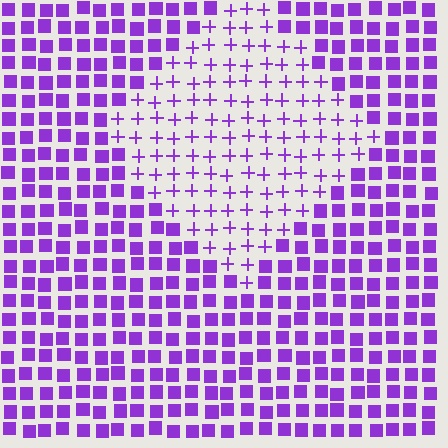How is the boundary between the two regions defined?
The boundary is defined by a change in element shape: plus signs inside vs. squares outside. All elements share the same color and spacing.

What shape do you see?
I see a diamond.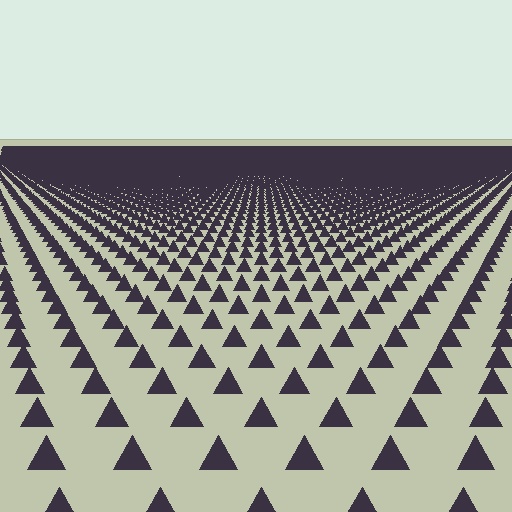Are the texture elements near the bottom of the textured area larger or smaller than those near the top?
Larger. Near the bottom, elements are closer to the viewer and appear at a bigger on-screen size.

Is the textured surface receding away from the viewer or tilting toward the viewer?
The surface is receding away from the viewer. Texture elements get smaller and denser toward the top.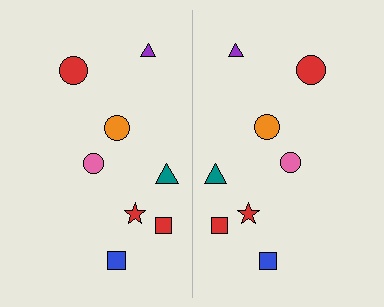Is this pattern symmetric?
Yes, this pattern has bilateral (reflection) symmetry.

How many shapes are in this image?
There are 16 shapes in this image.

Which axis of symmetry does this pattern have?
The pattern has a vertical axis of symmetry running through the center of the image.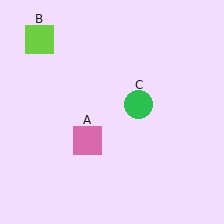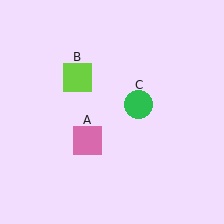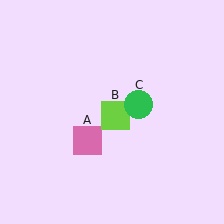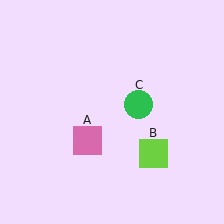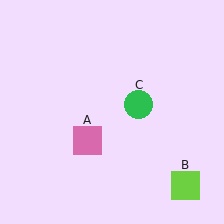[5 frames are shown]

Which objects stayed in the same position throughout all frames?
Pink square (object A) and green circle (object C) remained stationary.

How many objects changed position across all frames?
1 object changed position: lime square (object B).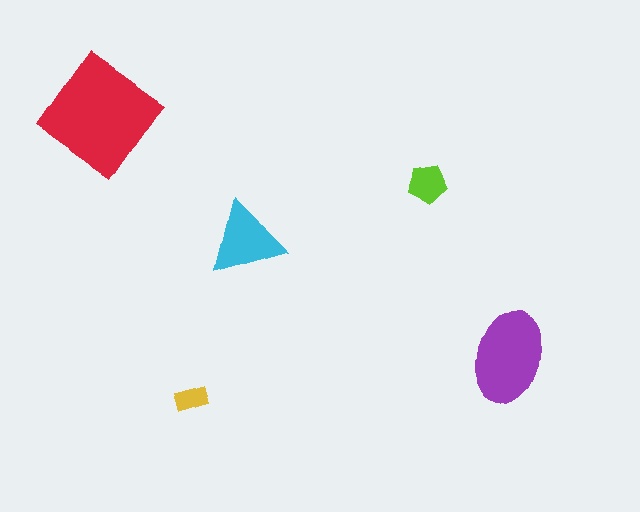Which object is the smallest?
The yellow rectangle.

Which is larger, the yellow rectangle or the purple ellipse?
The purple ellipse.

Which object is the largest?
The red diamond.